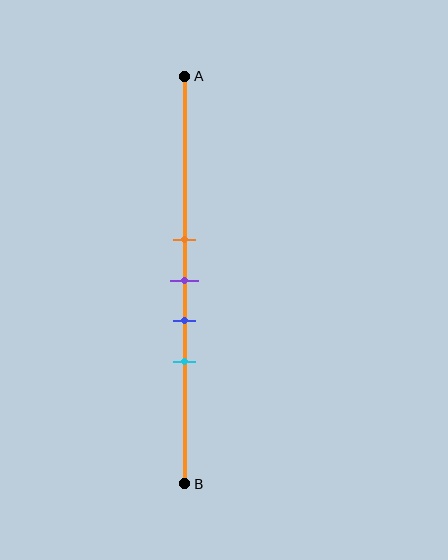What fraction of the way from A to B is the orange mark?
The orange mark is approximately 40% (0.4) of the way from A to B.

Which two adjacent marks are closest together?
The orange and purple marks are the closest adjacent pair.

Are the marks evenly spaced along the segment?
Yes, the marks are approximately evenly spaced.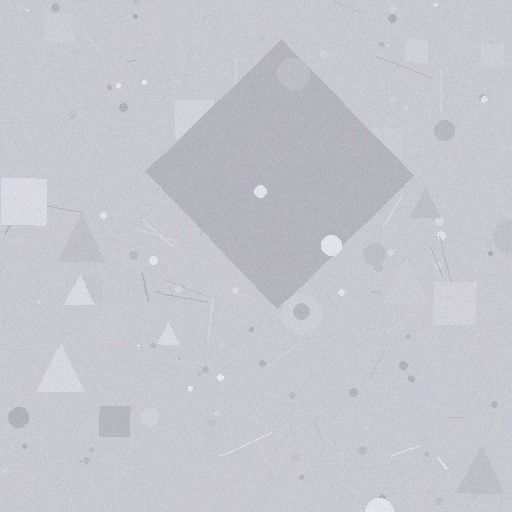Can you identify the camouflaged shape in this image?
The camouflaged shape is a diamond.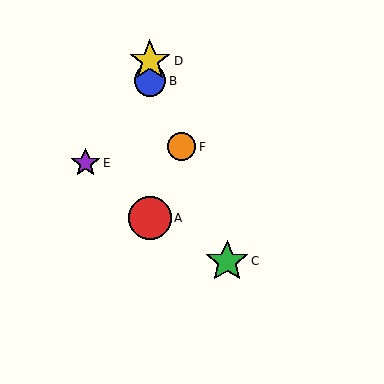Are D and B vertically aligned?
Yes, both are at x≈150.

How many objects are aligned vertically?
3 objects (A, B, D) are aligned vertically.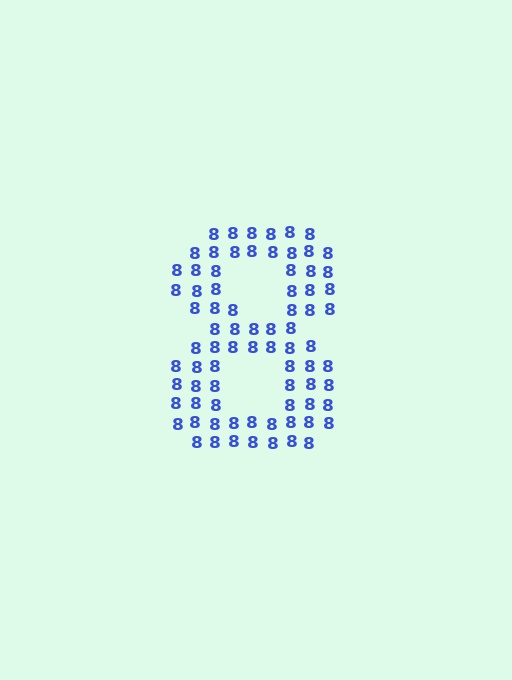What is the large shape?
The large shape is the digit 8.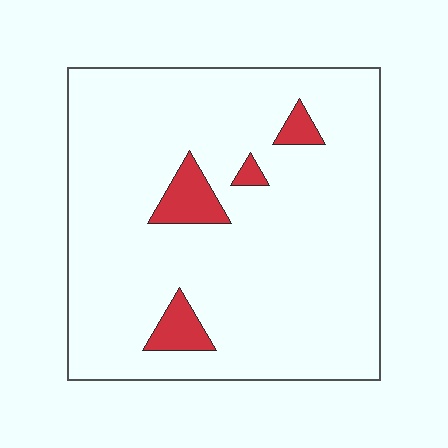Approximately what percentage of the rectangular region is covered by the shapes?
Approximately 10%.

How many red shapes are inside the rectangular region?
4.